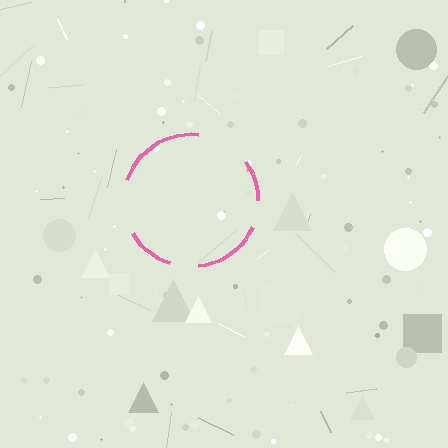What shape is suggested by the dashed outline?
The dashed outline suggests a circle.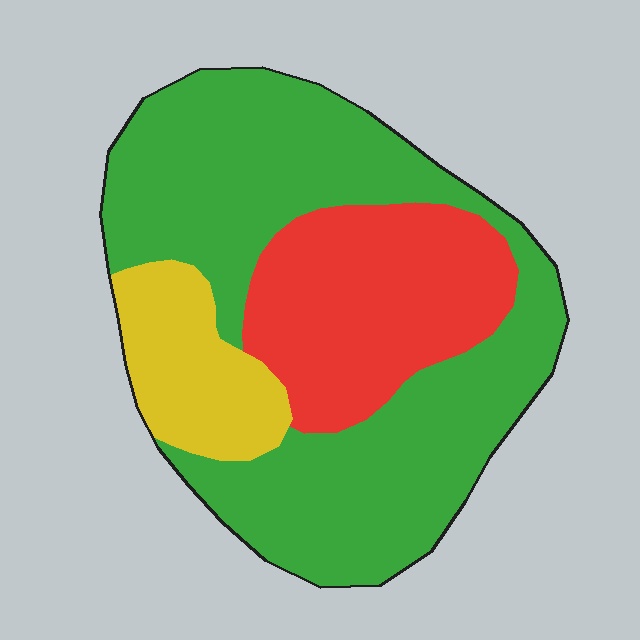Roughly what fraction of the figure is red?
Red takes up about one quarter (1/4) of the figure.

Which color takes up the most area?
Green, at roughly 60%.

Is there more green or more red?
Green.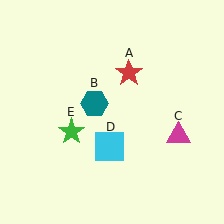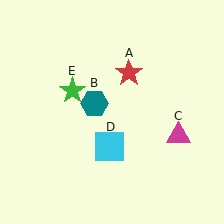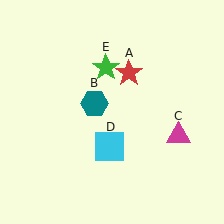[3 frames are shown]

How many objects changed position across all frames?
1 object changed position: green star (object E).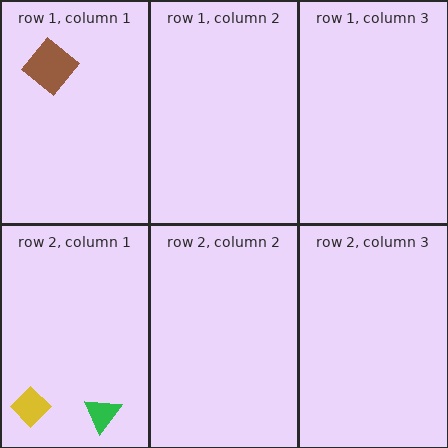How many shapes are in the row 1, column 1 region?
1.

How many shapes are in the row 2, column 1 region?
2.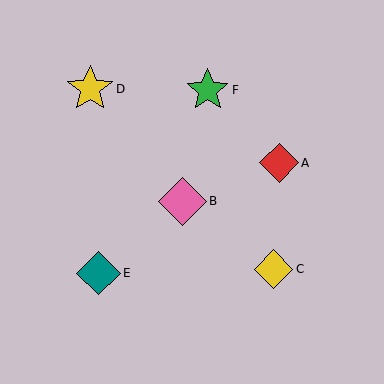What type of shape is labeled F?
Shape F is a green star.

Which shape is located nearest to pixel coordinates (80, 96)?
The yellow star (labeled D) at (90, 89) is nearest to that location.